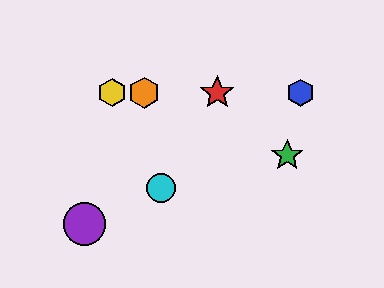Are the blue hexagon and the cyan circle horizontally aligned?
No, the blue hexagon is at y≈93 and the cyan circle is at y≈188.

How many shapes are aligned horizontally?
4 shapes (the red star, the blue hexagon, the yellow hexagon, the orange hexagon) are aligned horizontally.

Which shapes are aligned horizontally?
The red star, the blue hexagon, the yellow hexagon, the orange hexagon are aligned horizontally.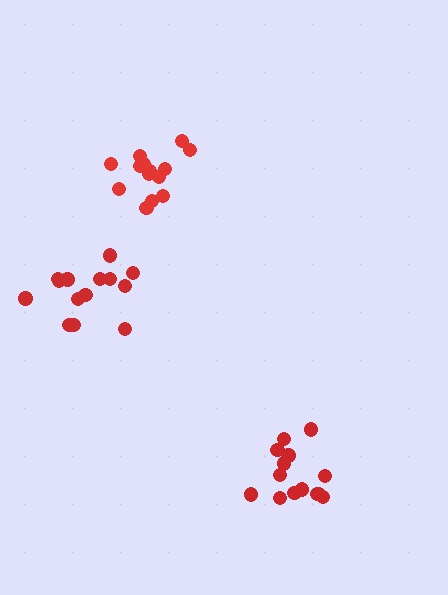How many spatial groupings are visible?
There are 3 spatial groupings.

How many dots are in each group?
Group 1: 14 dots, Group 2: 14 dots, Group 3: 14 dots (42 total).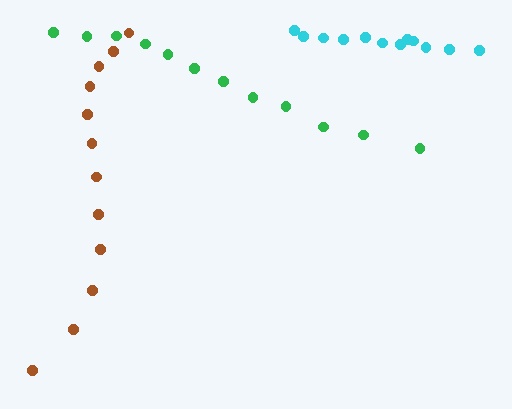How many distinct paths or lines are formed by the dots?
There are 3 distinct paths.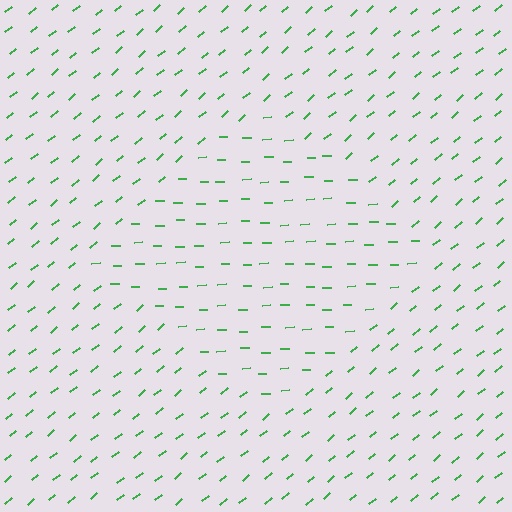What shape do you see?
I see a diamond.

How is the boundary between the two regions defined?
The boundary is defined purely by a change in line orientation (approximately 37 degrees difference). All lines are the same color and thickness.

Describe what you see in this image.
The image is filled with small green line segments. A diamond region in the image has lines oriented differently from the surrounding lines, creating a visible texture boundary.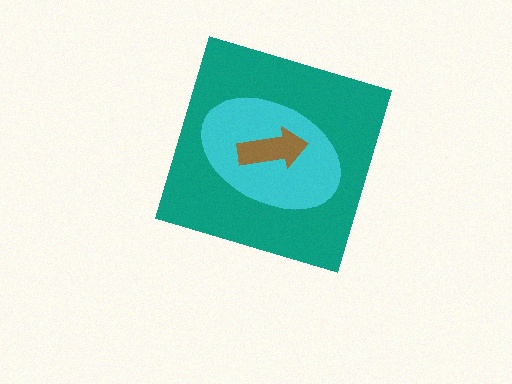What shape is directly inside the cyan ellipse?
The brown arrow.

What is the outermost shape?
The teal diamond.